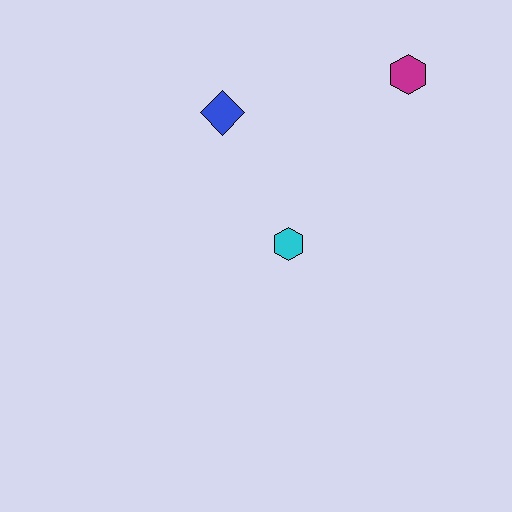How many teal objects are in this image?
There are no teal objects.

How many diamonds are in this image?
There is 1 diamond.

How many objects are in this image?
There are 3 objects.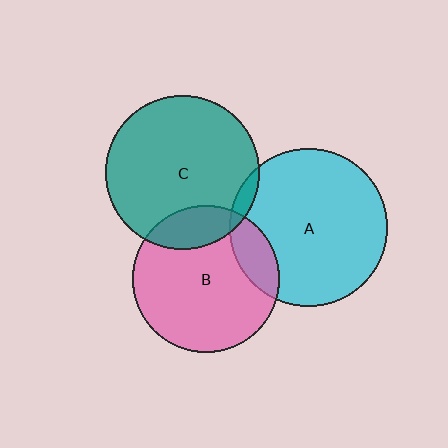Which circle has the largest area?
Circle A (cyan).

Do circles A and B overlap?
Yes.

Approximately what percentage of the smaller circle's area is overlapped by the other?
Approximately 15%.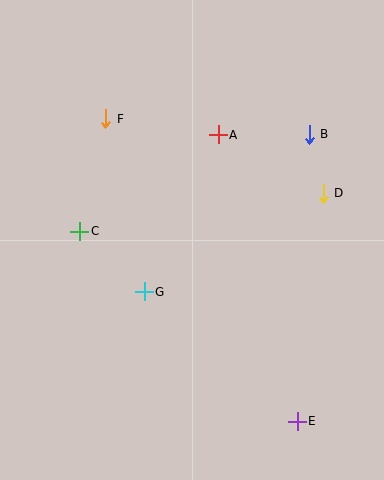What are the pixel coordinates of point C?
Point C is at (80, 231).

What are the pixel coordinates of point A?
Point A is at (218, 135).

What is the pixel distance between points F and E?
The distance between F and E is 358 pixels.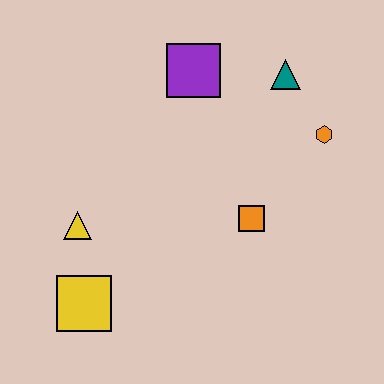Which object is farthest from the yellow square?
The teal triangle is farthest from the yellow square.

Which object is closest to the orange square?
The orange hexagon is closest to the orange square.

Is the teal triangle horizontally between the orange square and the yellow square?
No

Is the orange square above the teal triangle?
No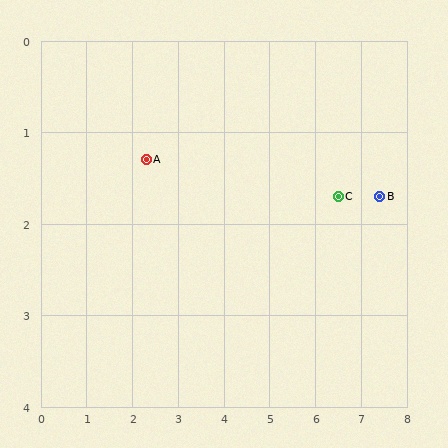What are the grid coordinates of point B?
Point B is at approximately (7.4, 1.7).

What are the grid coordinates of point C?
Point C is at approximately (6.5, 1.7).